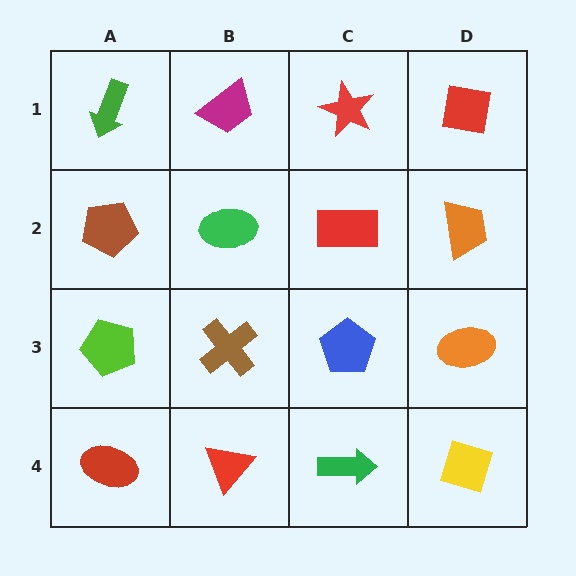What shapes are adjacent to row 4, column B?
A brown cross (row 3, column B), a red ellipse (row 4, column A), a green arrow (row 4, column C).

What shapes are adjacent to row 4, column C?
A blue pentagon (row 3, column C), a red triangle (row 4, column B), a yellow diamond (row 4, column D).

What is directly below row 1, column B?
A green ellipse.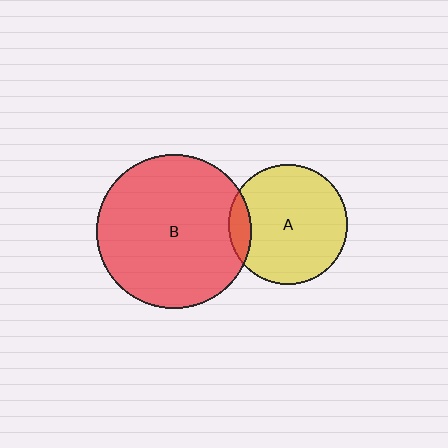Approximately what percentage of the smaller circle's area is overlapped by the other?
Approximately 10%.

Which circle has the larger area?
Circle B (red).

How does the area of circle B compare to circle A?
Approximately 1.7 times.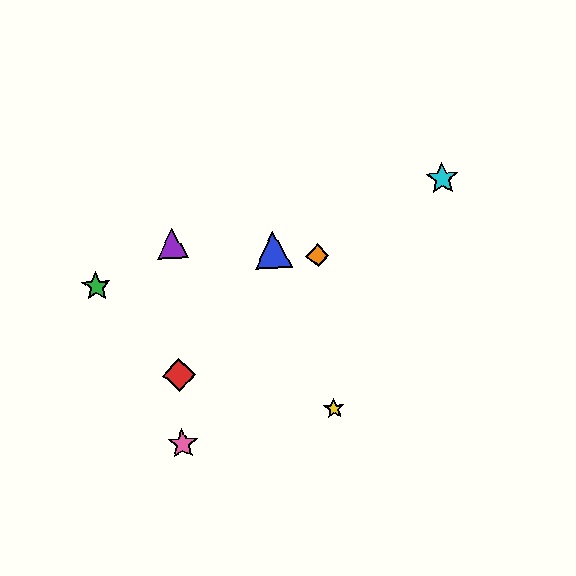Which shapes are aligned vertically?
The red diamond, the purple triangle, the pink star are aligned vertically.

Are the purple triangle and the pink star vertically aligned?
Yes, both are at x≈172.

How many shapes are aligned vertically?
3 shapes (the red diamond, the purple triangle, the pink star) are aligned vertically.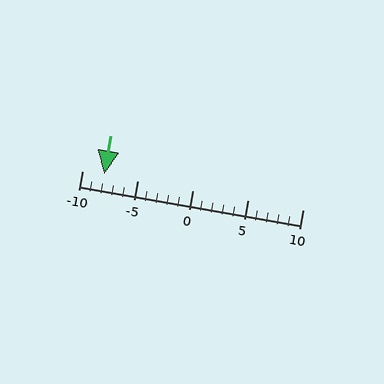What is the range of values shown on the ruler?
The ruler shows values from -10 to 10.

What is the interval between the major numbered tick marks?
The major tick marks are spaced 5 units apart.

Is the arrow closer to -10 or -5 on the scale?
The arrow is closer to -10.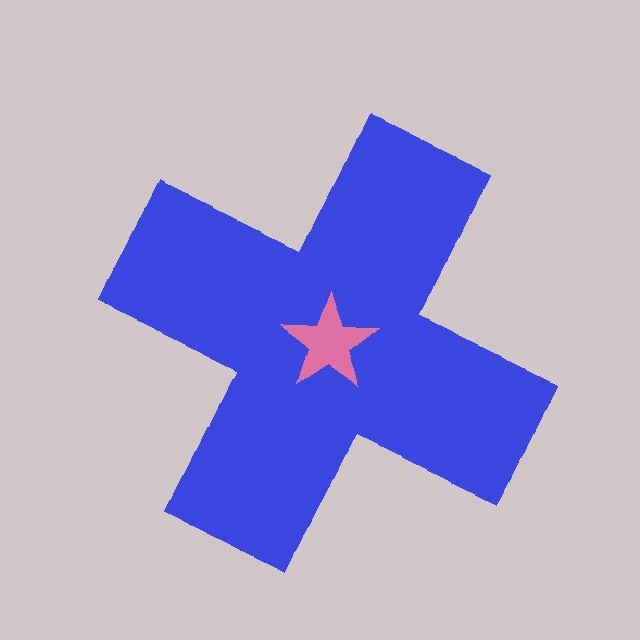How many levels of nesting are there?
2.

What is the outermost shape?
The blue cross.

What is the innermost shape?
The pink star.